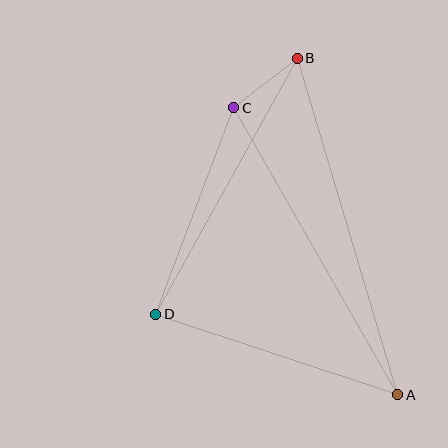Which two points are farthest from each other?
Points A and B are farthest from each other.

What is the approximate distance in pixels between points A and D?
The distance between A and D is approximately 255 pixels.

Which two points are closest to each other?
Points B and C are closest to each other.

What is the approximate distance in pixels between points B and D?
The distance between B and D is approximately 292 pixels.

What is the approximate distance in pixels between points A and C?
The distance between A and C is approximately 330 pixels.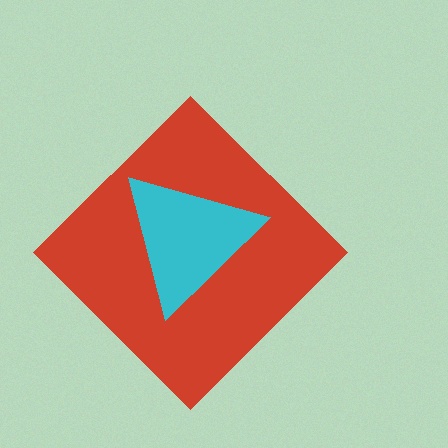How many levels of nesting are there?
2.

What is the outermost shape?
The red diamond.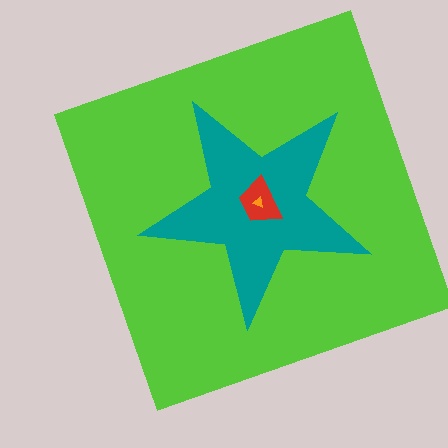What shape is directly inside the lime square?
The teal star.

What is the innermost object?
The orange triangle.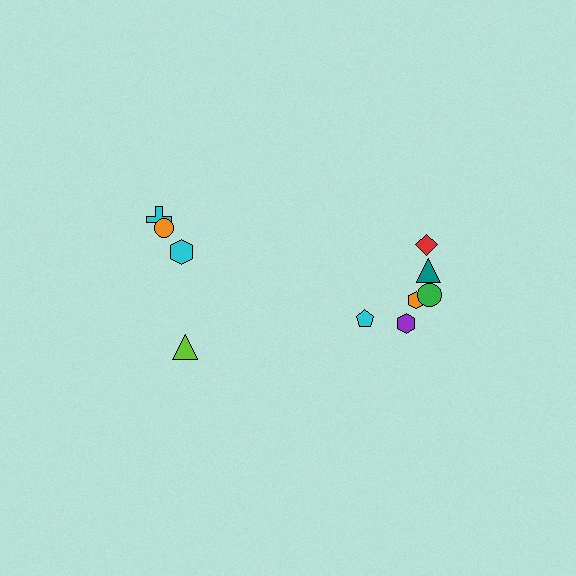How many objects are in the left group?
There are 4 objects.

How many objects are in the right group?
There are 6 objects.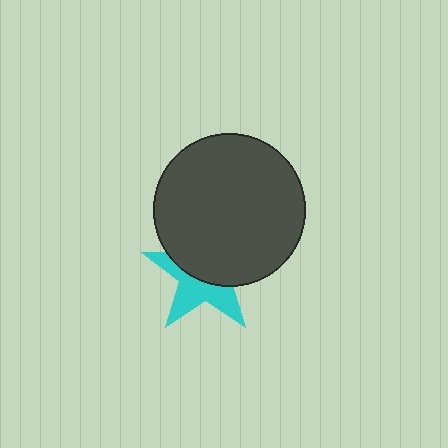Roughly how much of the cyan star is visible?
A small part of it is visible (roughly 45%).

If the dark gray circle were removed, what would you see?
You would see the complete cyan star.